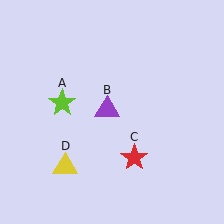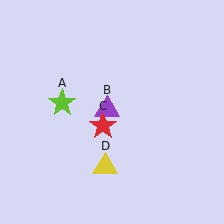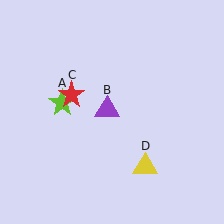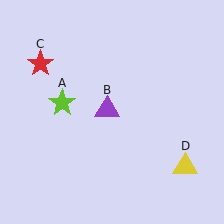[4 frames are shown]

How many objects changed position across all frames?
2 objects changed position: red star (object C), yellow triangle (object D).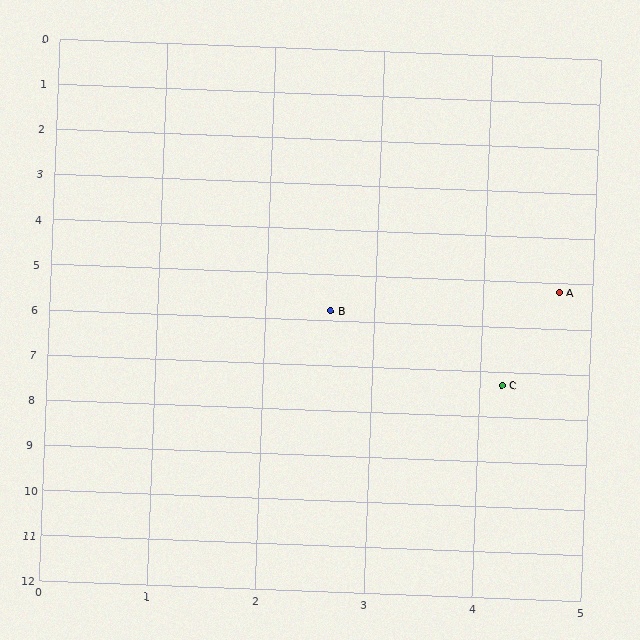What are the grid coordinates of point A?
Point A is at approximately (4.7, 5.2).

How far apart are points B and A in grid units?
Points B and A are about 2.2 grid units apart.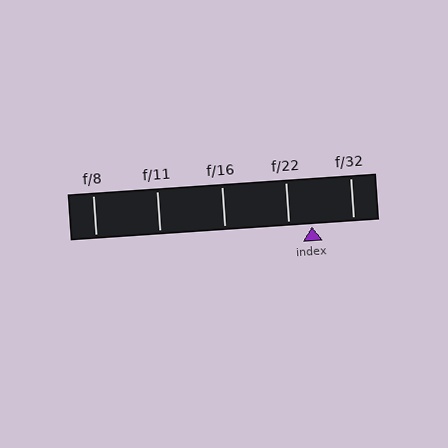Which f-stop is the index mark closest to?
The index mark is closest to f/22.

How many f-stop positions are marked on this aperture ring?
There are 5 f-stop positions marked.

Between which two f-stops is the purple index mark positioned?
The index mark is between f/22 and f/32.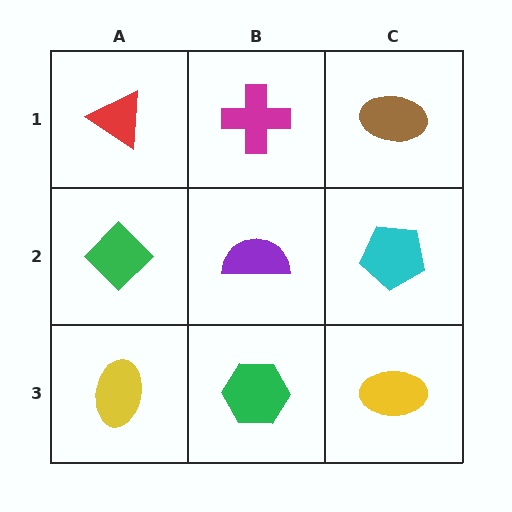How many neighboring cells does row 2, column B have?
4.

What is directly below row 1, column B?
A purple semicircle.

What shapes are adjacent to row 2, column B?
A magenta cross (row 1, column B), a green hexagon (row 3, column B), a green diamond (row 2, column A), a cyan pentagon (row 2, column C).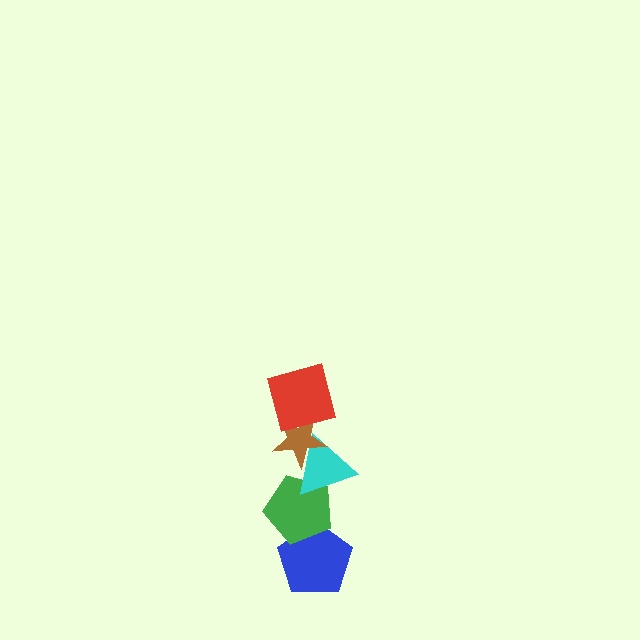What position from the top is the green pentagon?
The green pentagon is 4th from the top.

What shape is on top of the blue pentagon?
The green pentagon is on top of the blue pentagon.